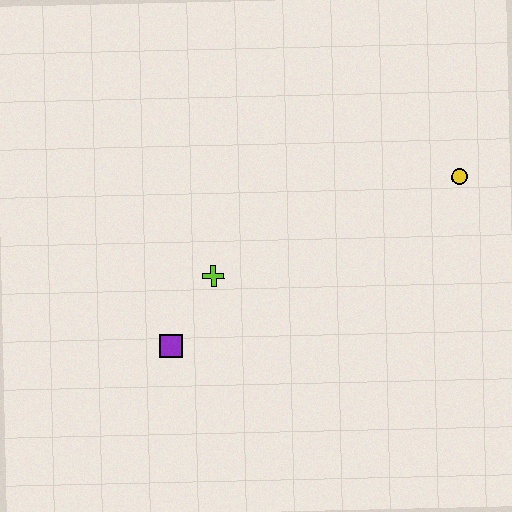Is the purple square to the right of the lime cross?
No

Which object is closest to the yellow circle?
The lime cross is closest to the yellow circle.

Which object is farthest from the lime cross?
The yellow circle is farthest from the lime cross.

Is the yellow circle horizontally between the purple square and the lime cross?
No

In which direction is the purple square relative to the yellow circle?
The purple square is to the left of the yellow circle.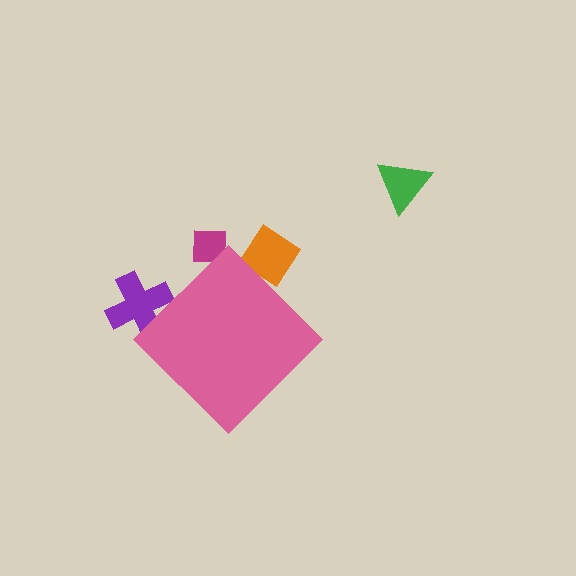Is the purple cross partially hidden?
Yes, the purple cross is partially hidden behind the pink diamond.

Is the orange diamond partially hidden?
Yes, the orange diamond is partially hidden behind the pink diamond.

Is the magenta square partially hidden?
Yes, the magenta square is partially hidden behind the pink diamond.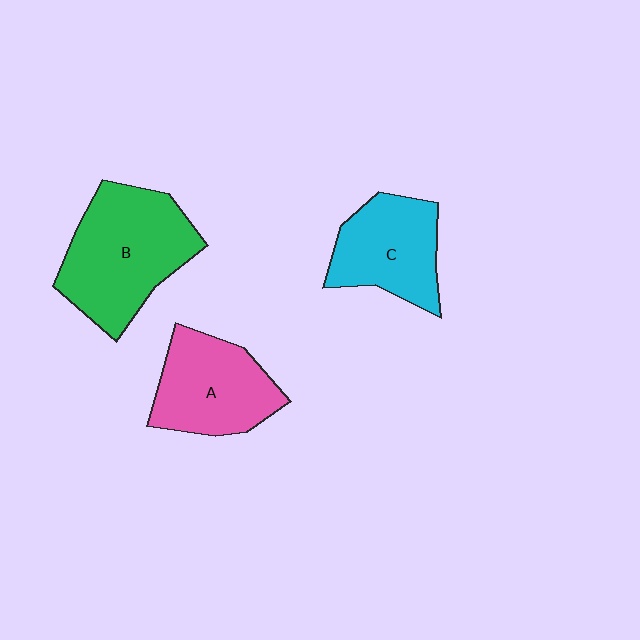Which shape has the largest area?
Shape B (green).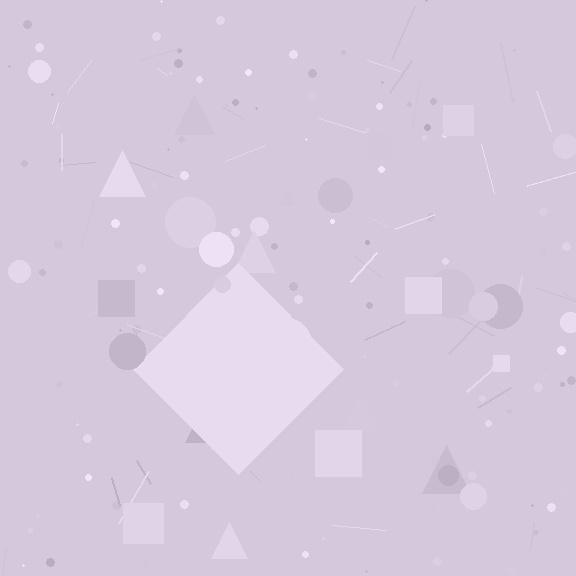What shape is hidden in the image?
A diamond is hidden in the image.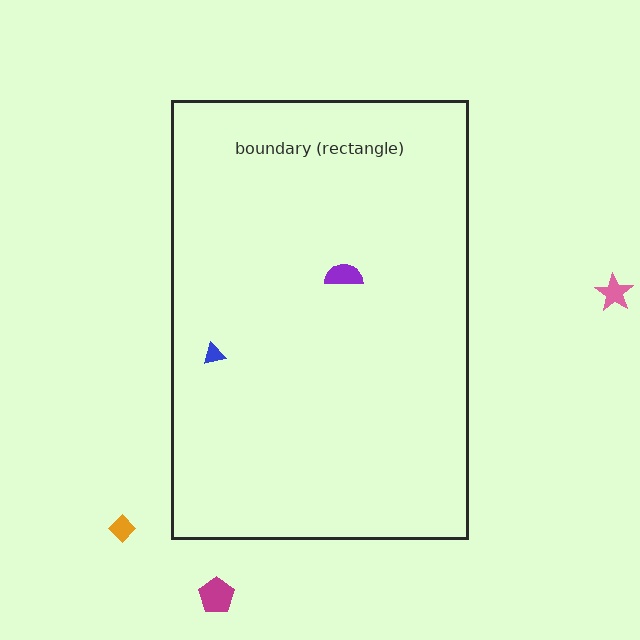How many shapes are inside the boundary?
2 inside, 3 outside.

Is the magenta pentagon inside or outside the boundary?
Outside.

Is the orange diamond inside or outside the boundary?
Outside.